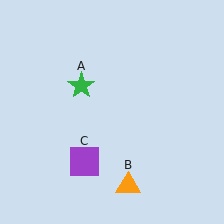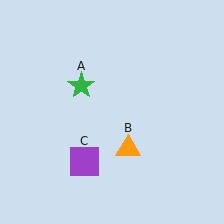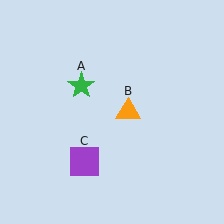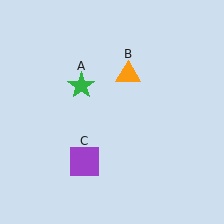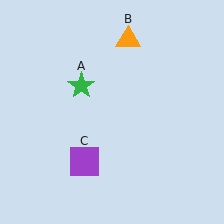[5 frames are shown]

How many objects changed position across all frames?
1 object changed position: orange triangle (object B).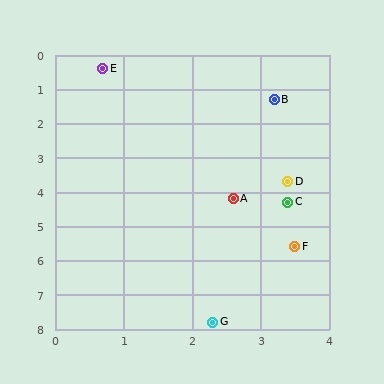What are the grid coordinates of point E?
Point E is at approximately (0.7, 0.4).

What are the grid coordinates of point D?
Point D is at approximately (3.4, 3.7).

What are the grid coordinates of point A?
Point A is at approximately (2.6, 4.2).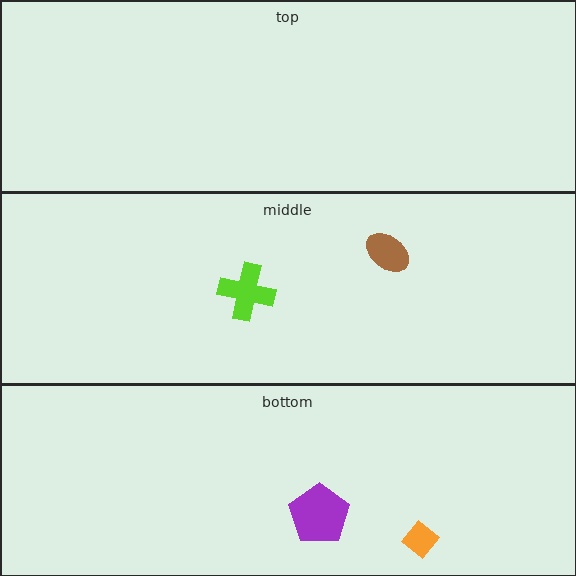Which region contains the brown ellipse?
The middle region.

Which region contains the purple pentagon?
The bottom region.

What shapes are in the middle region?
The brown ellipse, the lime cross.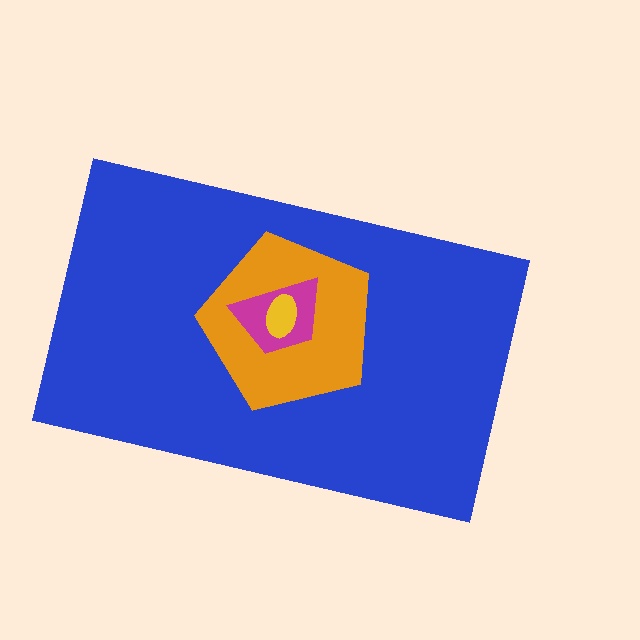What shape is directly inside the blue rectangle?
The orange pentagon.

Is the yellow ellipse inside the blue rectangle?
Yes.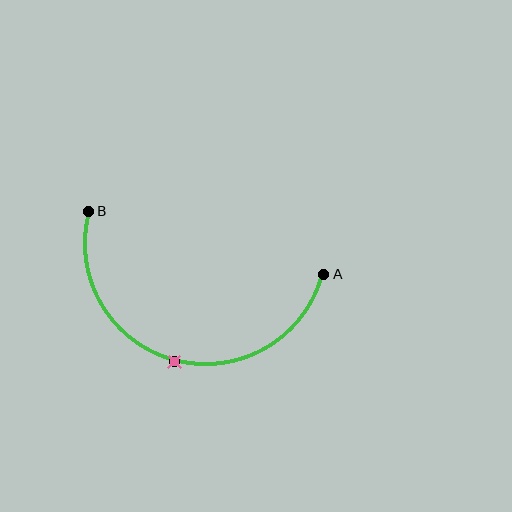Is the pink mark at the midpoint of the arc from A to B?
Yes. The pink mark lies on the arc at equal arc-length from both A and B — it is the arc midpoint.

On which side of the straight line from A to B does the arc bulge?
The arc bulges below the straight line connecting A and B.